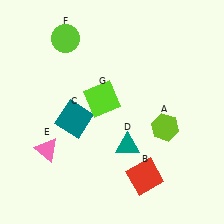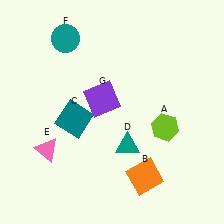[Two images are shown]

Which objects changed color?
B changed from red to orange. F changed from lime to teal. G changed from lime to purple.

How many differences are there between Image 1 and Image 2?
There are 3 differences between the two images.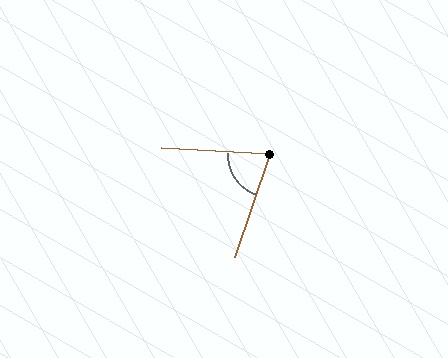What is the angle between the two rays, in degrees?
Approximately 74 degrees.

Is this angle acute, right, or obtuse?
It is acute.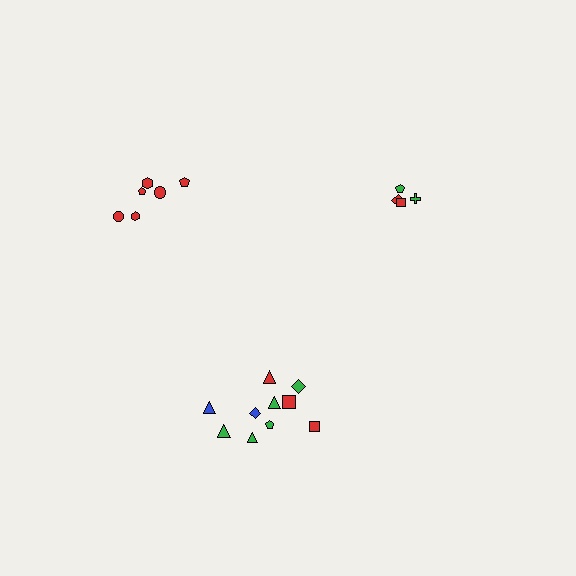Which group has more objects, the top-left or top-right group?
The top-left group.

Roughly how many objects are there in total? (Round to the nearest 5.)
Roughly 20 objects in total.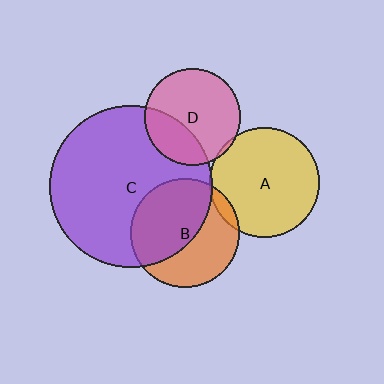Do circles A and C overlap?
Yes.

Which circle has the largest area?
Circle C (purple).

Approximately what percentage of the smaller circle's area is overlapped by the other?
Approximately 5%.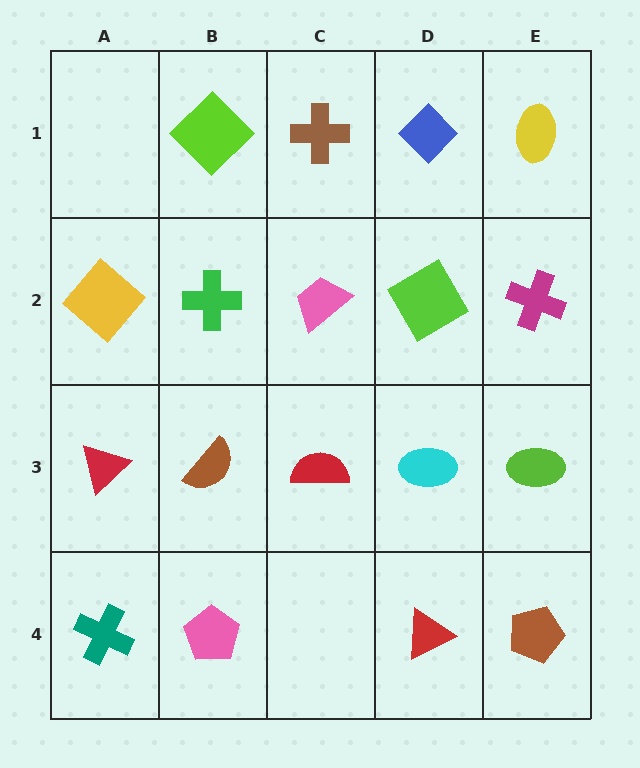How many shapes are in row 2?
5 shapes.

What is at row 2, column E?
A magenta cross.